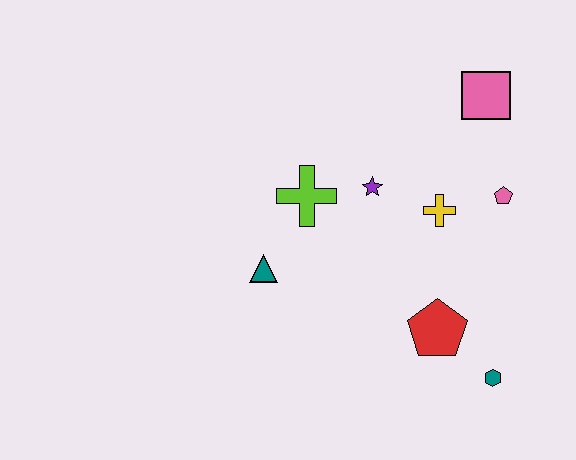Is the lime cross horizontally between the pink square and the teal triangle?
Yes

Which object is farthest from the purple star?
The teal hexagon is farthest from the purple star.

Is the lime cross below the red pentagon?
No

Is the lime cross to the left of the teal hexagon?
Yes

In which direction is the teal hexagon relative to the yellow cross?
The teal hexagon is below the yellow cross.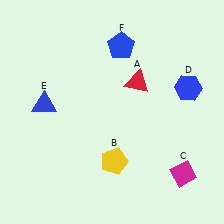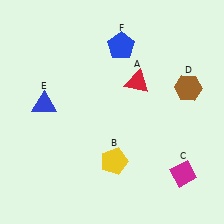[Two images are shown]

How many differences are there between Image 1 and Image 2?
There is 1 difference between the two images.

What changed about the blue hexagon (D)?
In Image 1, D is blue. In Image 2, it changed to brown.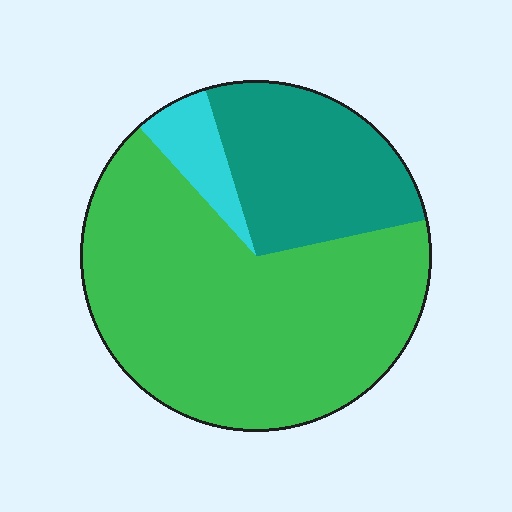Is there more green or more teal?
Green.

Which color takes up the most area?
Green, at roughly 65%.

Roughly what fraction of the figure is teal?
Teal takes up about one quarter (1/4) of the figure.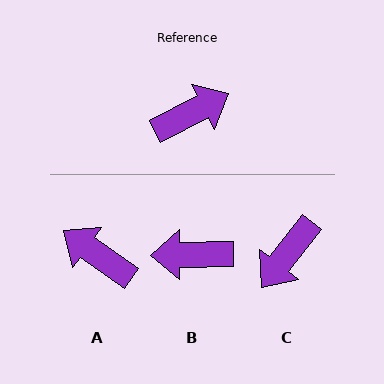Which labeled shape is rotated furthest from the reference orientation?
C, about 154 degrees away.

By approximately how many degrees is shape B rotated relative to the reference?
Approximately 154 degrees counter-clockwise.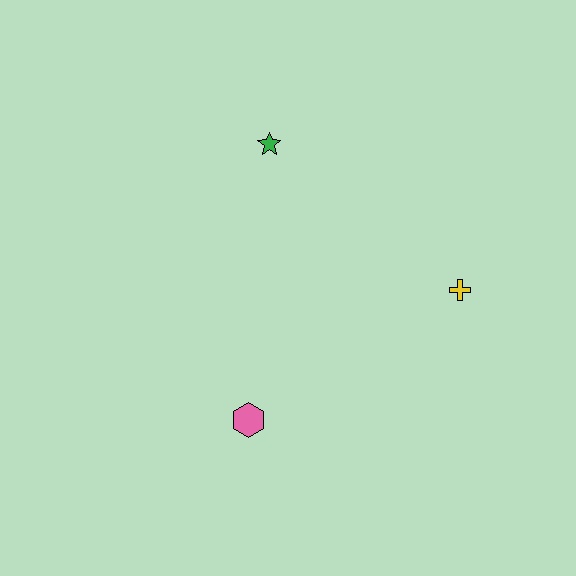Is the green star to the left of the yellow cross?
Yes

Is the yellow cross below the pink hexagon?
No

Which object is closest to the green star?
The yellow cross is closest to the green star.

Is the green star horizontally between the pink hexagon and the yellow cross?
Yes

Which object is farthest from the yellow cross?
The pink hexagon is farthest from the yellow cross.